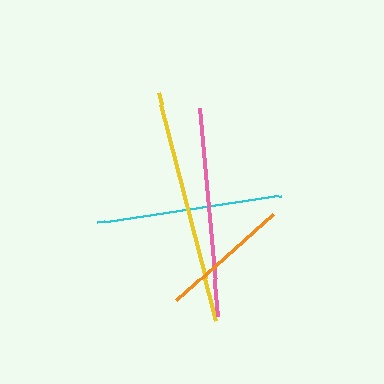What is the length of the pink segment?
The pink segment is approximately 209 pixels long.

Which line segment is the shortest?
The orange line is the shortest at approximately 129 pixels.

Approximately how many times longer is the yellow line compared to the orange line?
The yellow line is approximately 1.8 times the length of the orange line.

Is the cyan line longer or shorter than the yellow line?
The yellow line is longer than the cyan line.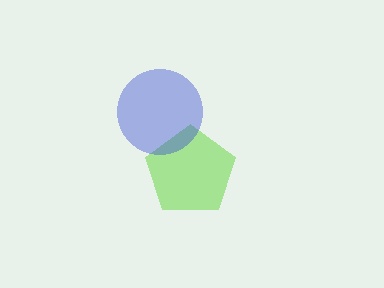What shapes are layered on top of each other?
The layered shapes are: a lime pentagon, a blue circle.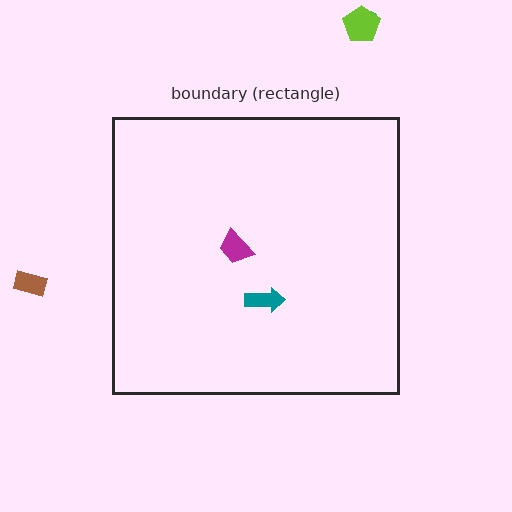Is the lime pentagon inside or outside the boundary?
Outside.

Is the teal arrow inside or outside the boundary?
Inside.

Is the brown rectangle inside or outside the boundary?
Outside.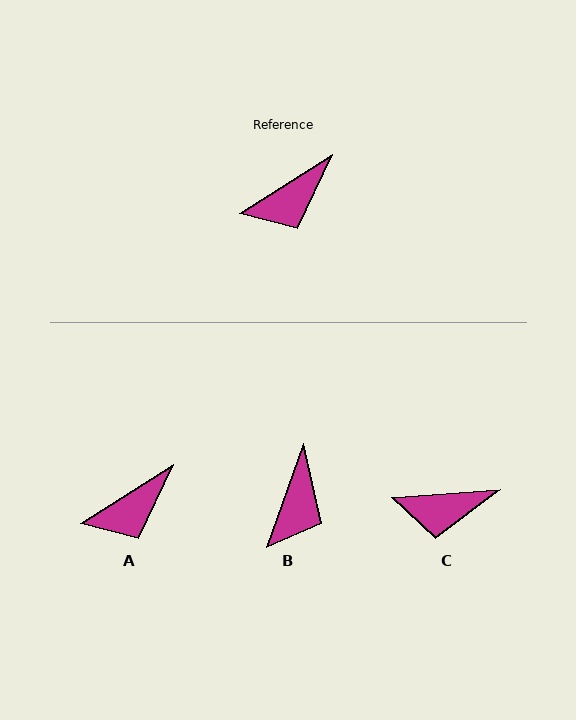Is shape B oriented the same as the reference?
No, it is off by about 38 degrees.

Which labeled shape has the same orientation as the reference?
A.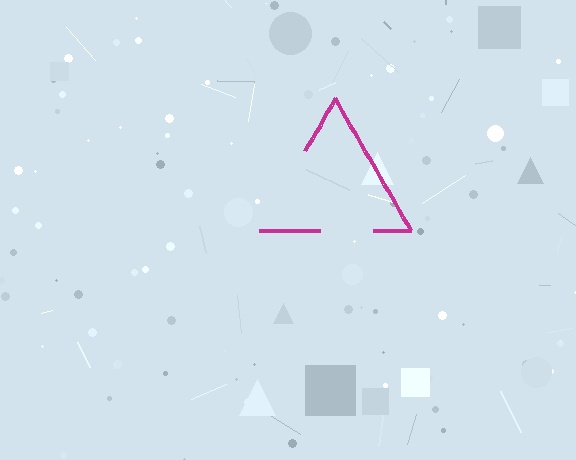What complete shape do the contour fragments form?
The contour fragments form a triangle.